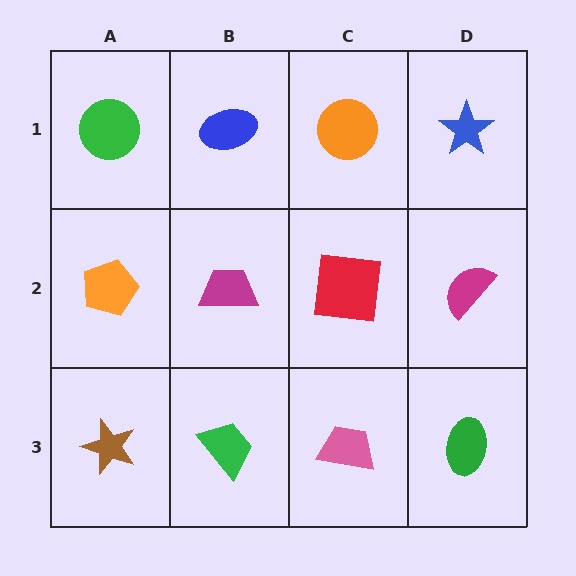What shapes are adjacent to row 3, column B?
A magenta trapezoid (row 2, column B), a brown star (row 3, column A), a pink trapezoid (row 3, column C).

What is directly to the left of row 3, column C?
A green trapezoid.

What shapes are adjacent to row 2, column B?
A blue ellipse (row 1, column B), a green trapezoid (row 3, column B), an orange pentagon (row 2, column A), a red square (row 2, column C).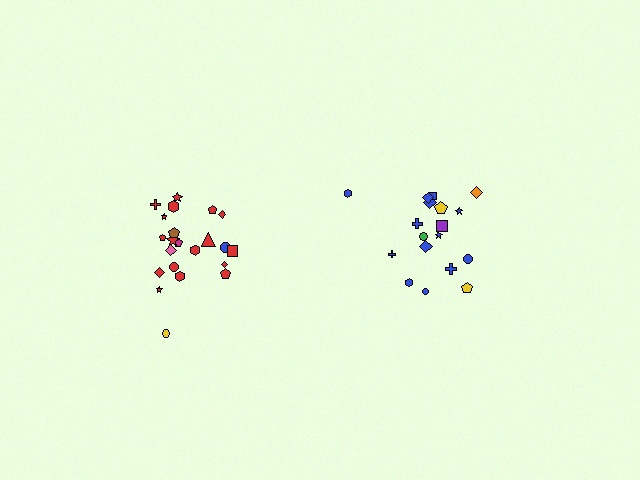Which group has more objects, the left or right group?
The left group.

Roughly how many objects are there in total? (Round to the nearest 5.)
Roughly 40 objects in total.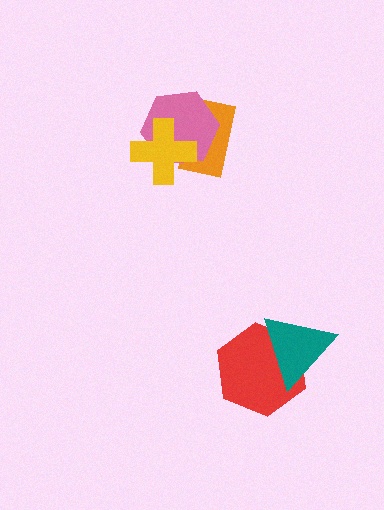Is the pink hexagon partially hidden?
Yes, it is partially covered by another shape.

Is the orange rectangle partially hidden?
Yes, it is partially covered by another shape.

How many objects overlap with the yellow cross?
2 objects overlap with the yellow cross.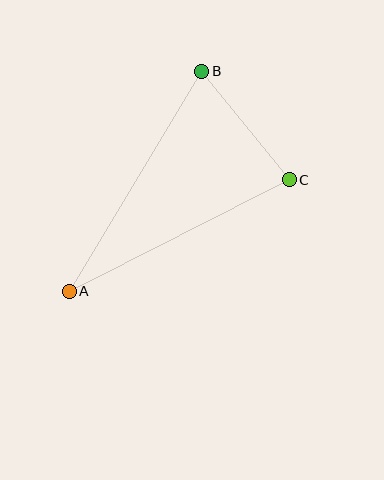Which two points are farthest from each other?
Points A and B are farthest from each other.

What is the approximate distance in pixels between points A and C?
The distance between A and C is approximately 247 pixels.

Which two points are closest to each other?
Points B and C are closest to each other.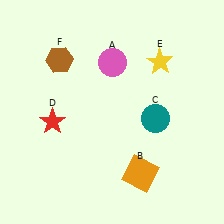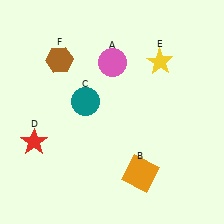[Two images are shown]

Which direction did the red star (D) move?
The red star (D) moved down.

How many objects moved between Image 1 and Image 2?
2 objects moved between the two images.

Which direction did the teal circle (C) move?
The teal circle (C) moved left.